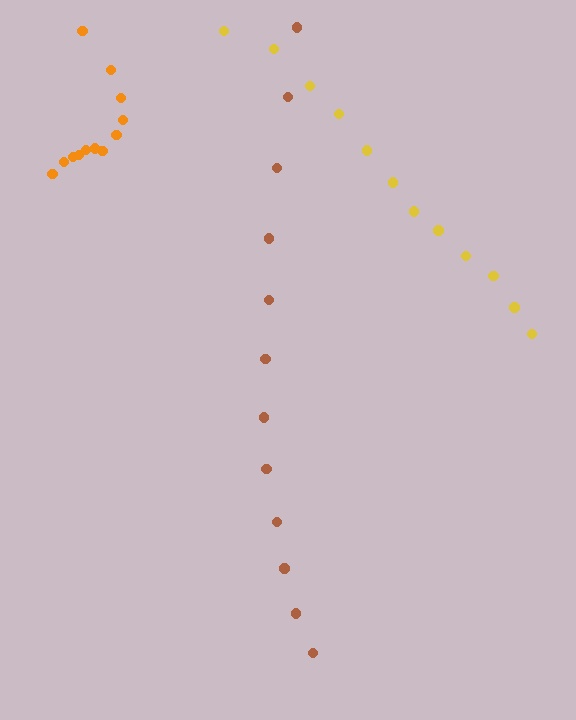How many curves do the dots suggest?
There are 3 distinct paths.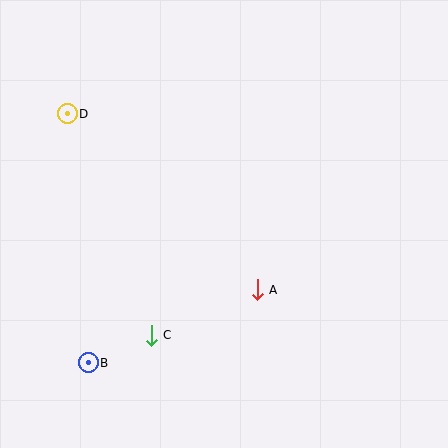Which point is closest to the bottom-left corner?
Point B is closest to the bottom-left corner.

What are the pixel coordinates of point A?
Point A is at (257, 290).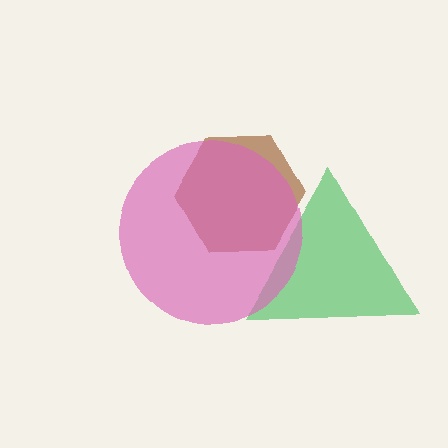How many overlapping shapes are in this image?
There are 3 overlapping shapes in the image.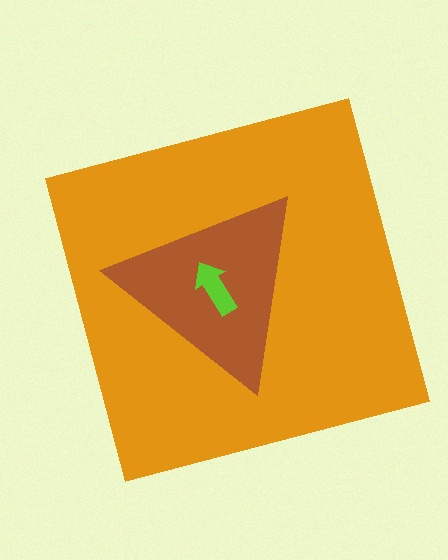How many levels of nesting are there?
3.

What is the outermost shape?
The orange square.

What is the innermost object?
The lime arrow.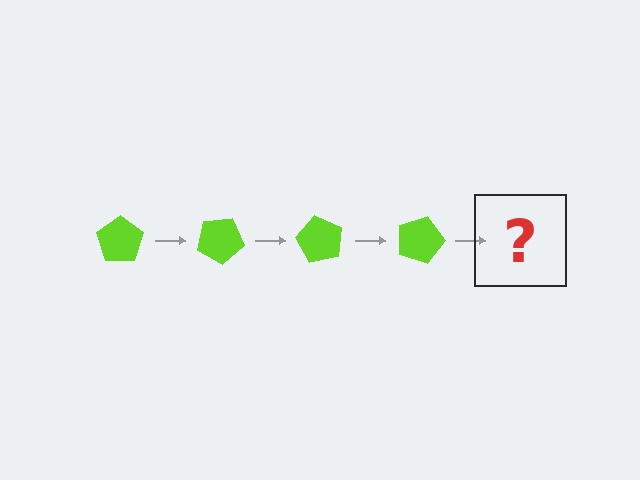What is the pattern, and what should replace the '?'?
The pattern is that the pentagon rotates 30 degrees each step. The '?' should be a lime pentagon rotated 120 degrees.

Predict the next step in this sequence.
The next step is a lime pentagon rotated 120 degrees.